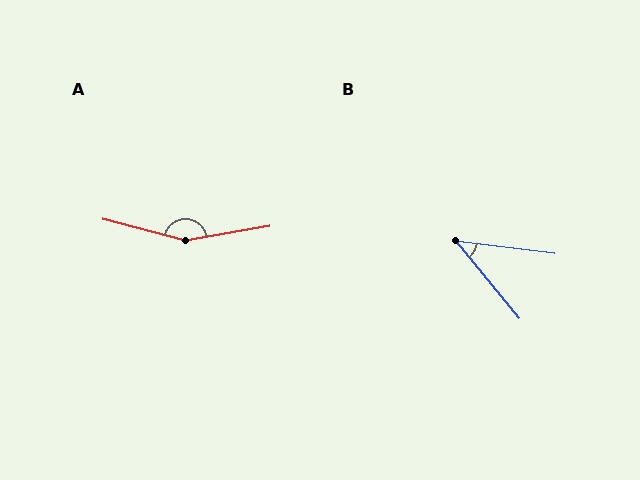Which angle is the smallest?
B, at approximately 43 degrees.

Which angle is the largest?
A, at approximately 156 degrees.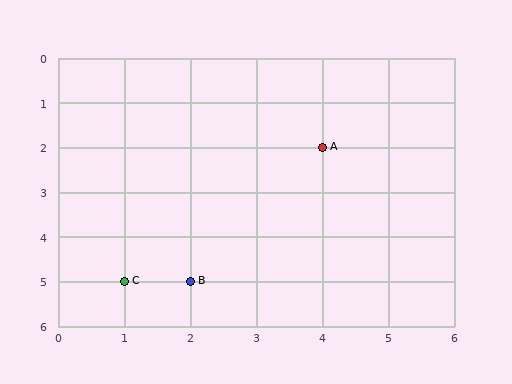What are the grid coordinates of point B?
Point B is at grid coordinates (2, 5).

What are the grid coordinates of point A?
Point A is at grid coordinates (4, 2).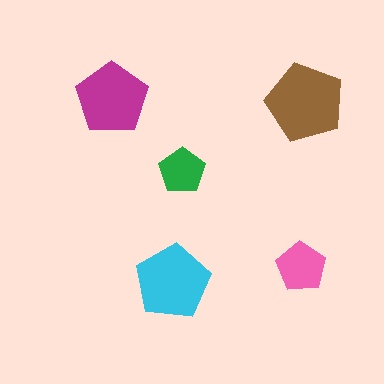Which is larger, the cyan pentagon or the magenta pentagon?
The cyan one.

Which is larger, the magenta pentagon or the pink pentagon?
The magenta one.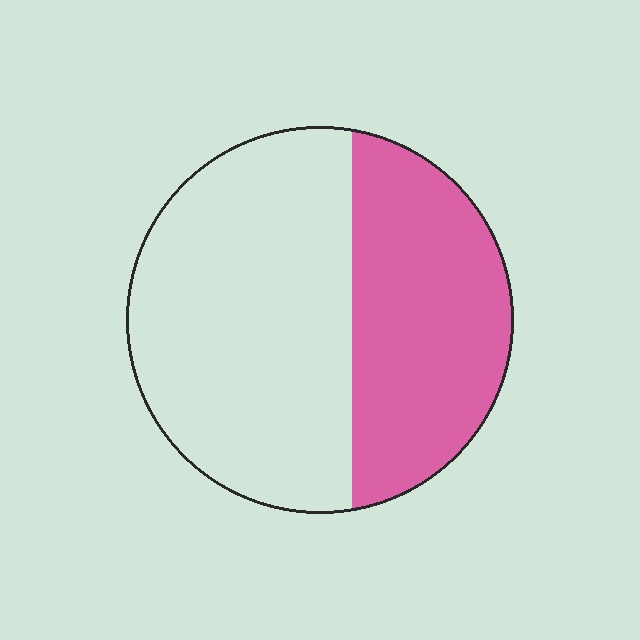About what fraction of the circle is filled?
About two fifths (2/5).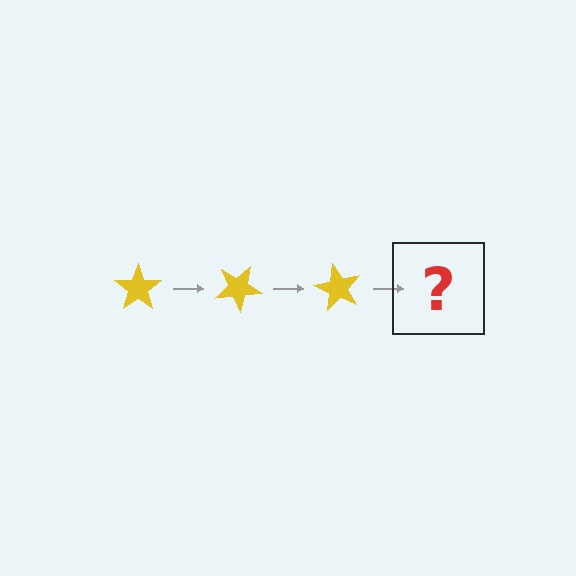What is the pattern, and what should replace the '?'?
The pattern is that the star rotates 30 degrees each step. The '?' should be a yellow star rotated 90 degrees.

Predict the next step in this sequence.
The next step is a yellow star rotated 90 degrees.